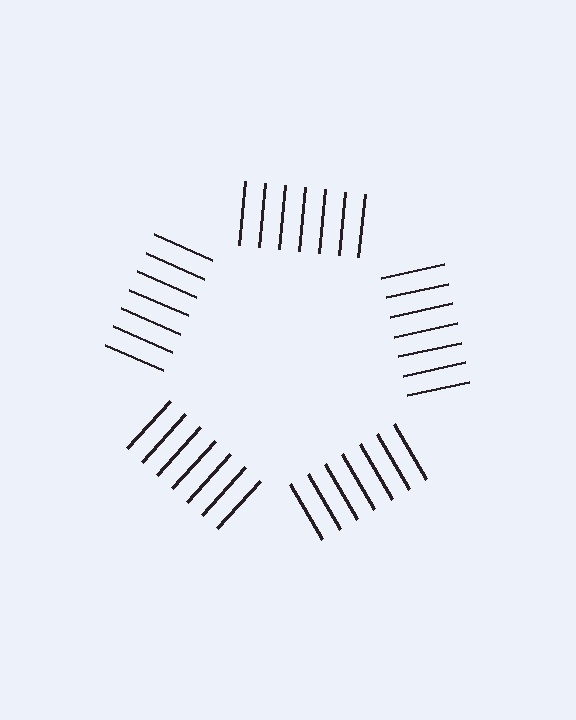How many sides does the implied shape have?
5 sides — the line-ends trace a pentagon.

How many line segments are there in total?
35 — 7 along each of the 5 edges.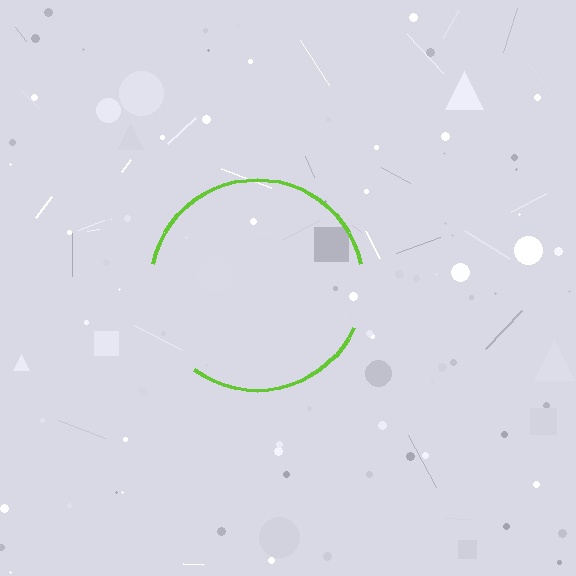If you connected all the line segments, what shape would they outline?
They would outline a circle.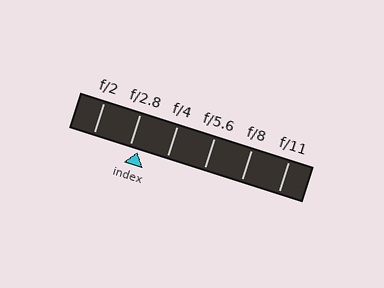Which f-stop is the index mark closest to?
The index mark is closest to f/2.8.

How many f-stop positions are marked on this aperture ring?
There are 6 f-stop positions marked.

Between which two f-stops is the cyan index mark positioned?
The index mark is between f/2.8 and f/4.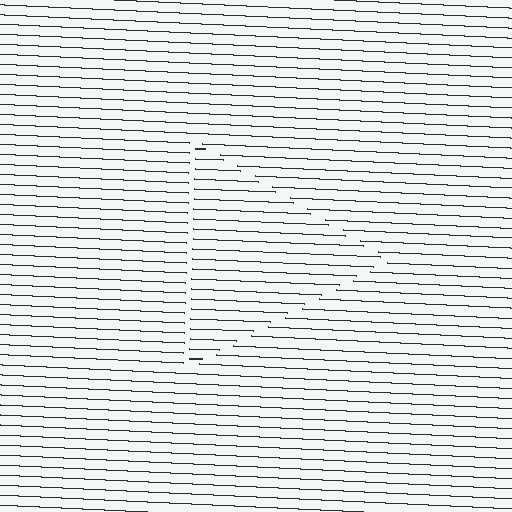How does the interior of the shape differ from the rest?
The interior of the shape contains the same grating, shifted by half a period — the contour is defined by the phase discontinuity where line-ends from the inner and outer gratings abut.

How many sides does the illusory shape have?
3 sides — the line-ends trace a triangle.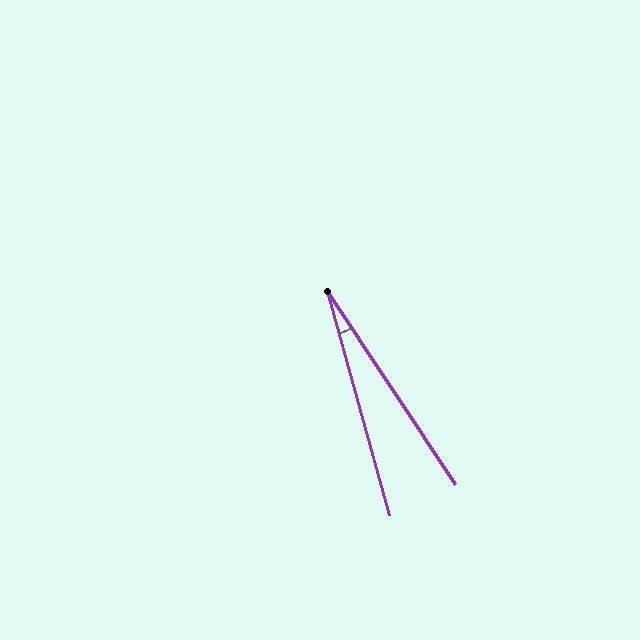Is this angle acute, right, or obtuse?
It is acute.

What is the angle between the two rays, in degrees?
Approximately 18 degrees.